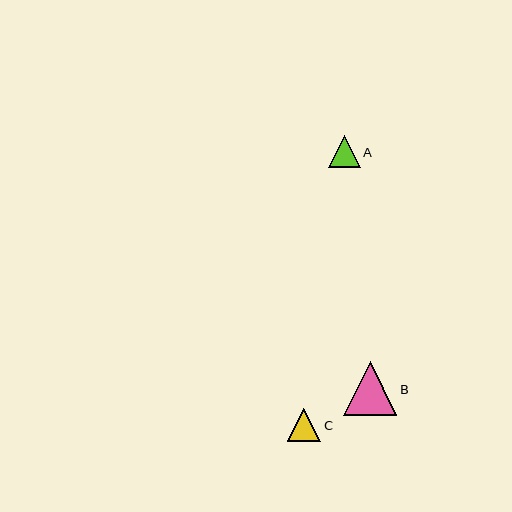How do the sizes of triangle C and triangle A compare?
Triangle C and triangle A are approximately the same size.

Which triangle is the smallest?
Triangle A is the smallest with a size of approximately 32 pixels.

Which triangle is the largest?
Triangle B is the largest with a size of approximately 54 pixels.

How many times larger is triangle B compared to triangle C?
Triangle B is approximately 1.6 times the size of triangle C.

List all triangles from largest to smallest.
From largest to smallest: B, C, A.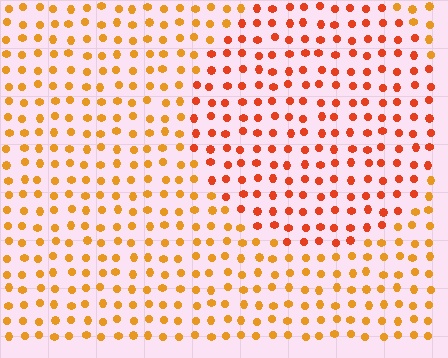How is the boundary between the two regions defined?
The boundary is defined purely by a slight shift in hue (about 27 degrees). Spacing, size, and orientation are identical on both sides.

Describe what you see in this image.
The image is filled with small orange elements in a uniform arrangement. A circle-shaped region is visible where the elements are tinted to a slightly different hue, forming a subtle color boundary.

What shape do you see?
I see a circle.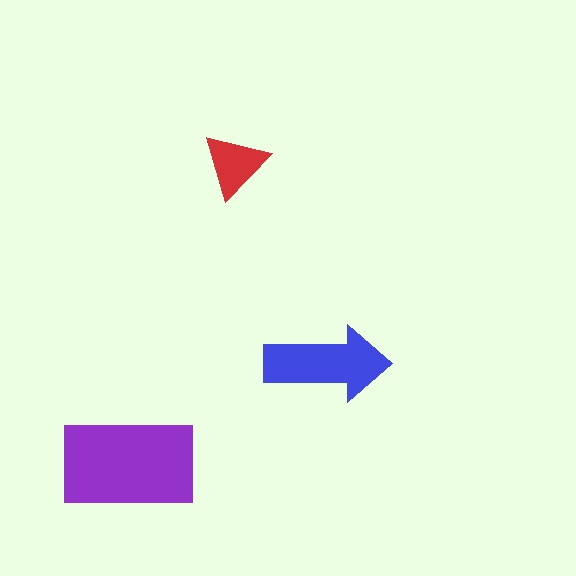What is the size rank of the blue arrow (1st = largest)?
2nd.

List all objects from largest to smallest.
The purple rectangle, the blue arrow, the red triangle.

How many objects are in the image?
There are 3 objects in the image.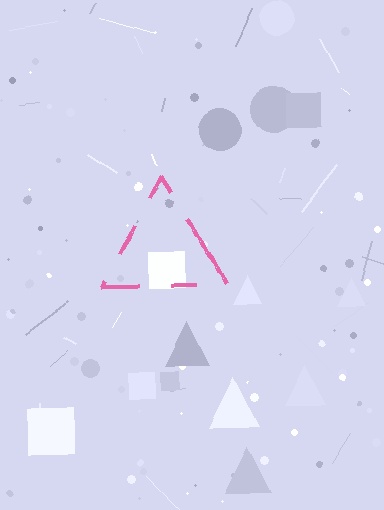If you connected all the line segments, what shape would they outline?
They would outline a triangle.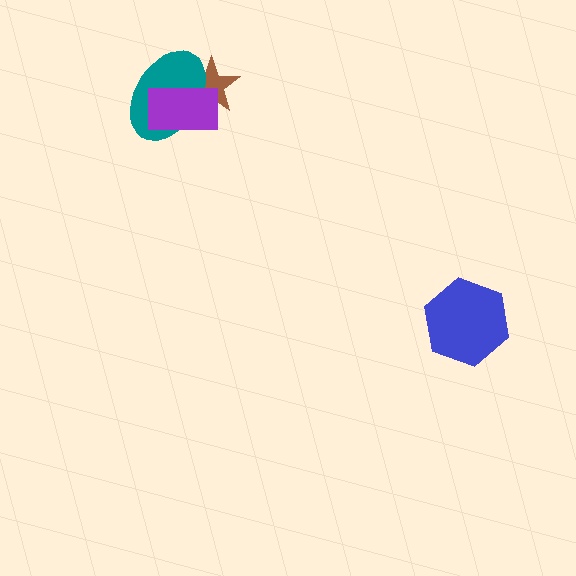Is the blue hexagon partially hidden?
No, no other shape covers it.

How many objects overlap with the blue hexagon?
0 objects overlap with the blue hexagon.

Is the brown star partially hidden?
Yes, it is partially covered by another shape.